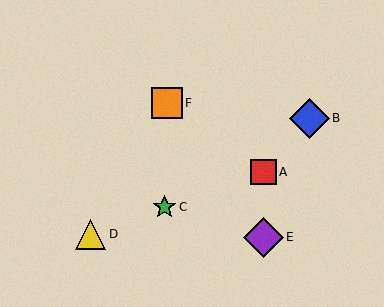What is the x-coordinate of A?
Object A is at x≈263.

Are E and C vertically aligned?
No, E is at x≈263 and C is at x≈164.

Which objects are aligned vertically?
Objects A, E are aligned vertically.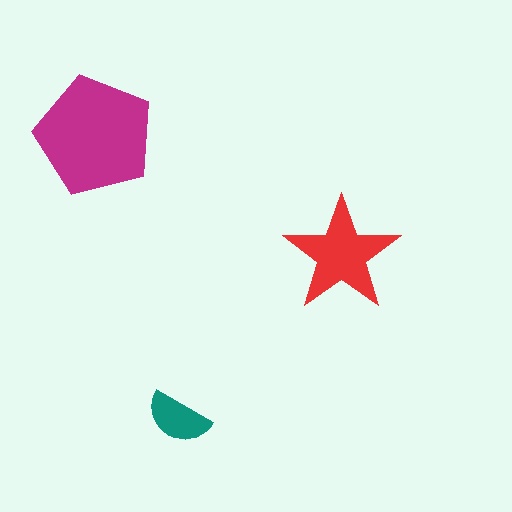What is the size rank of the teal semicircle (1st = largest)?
3rd.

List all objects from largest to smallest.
The magenta pentagon, the red star, the teal semicircle.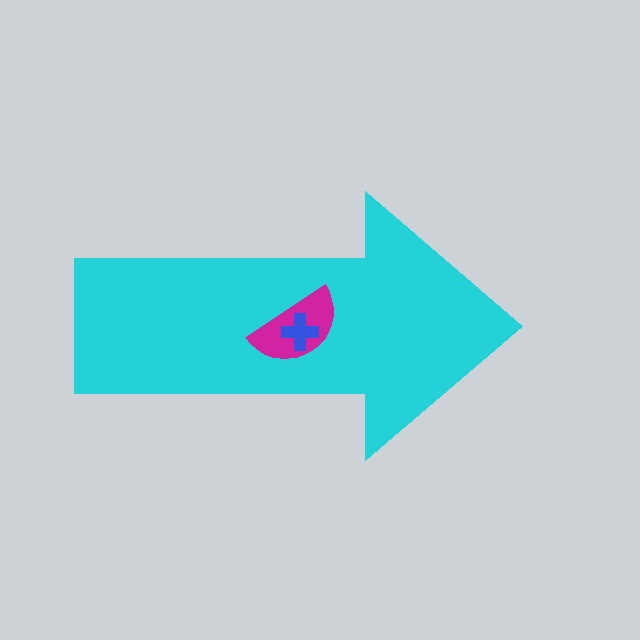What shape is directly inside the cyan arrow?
The magenta semicircle.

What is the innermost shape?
The blue cross.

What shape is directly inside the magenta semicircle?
The blue cross.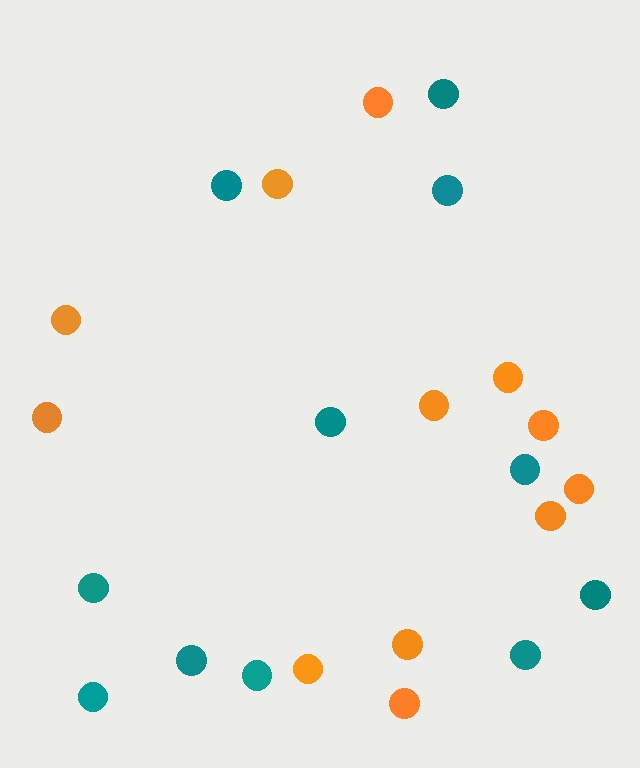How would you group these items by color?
There are 2 groups: one group of orange circles (12) and one group of teal circles (11).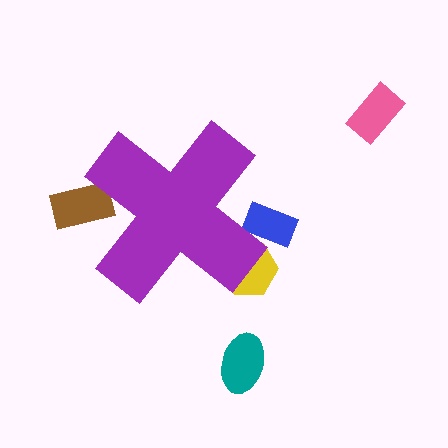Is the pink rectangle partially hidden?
No, the pink rectangle is fully visible.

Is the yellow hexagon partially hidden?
Yes, the yellow hexagon is partially hidden behind the purple cross.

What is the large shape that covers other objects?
A purple cross.